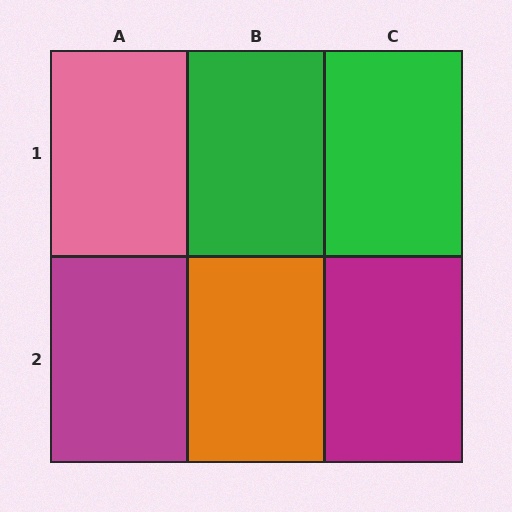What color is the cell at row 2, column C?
Magenta.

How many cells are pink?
1 cell is pink.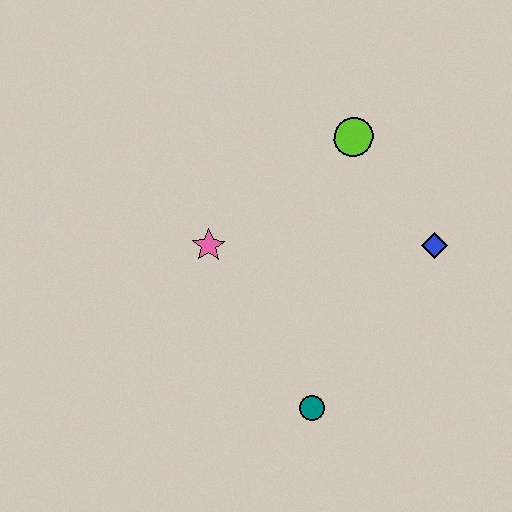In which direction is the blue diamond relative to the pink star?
The blue diamond is to the right of the pink star.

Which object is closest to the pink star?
The lime circle is closest to the pink star.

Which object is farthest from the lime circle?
The teal circle is farthest from the lime circle.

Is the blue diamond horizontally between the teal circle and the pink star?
No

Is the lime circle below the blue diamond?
No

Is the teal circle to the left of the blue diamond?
Yes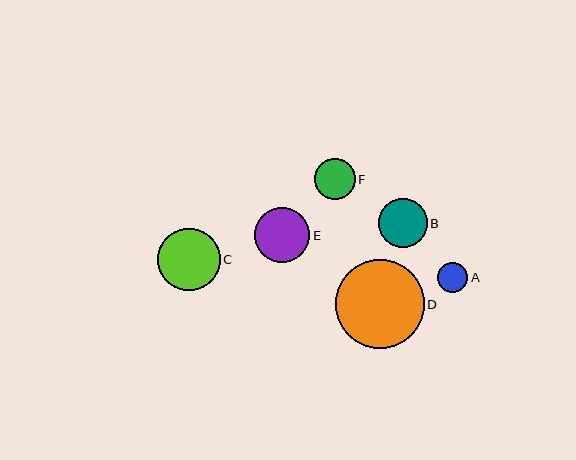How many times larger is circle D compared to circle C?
Circle D is approximately 1.4 times the size of circle C.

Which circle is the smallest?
Circle A is the smallest with a size of approximately 30 pixels.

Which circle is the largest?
Circle D is the largest with a size of approximately 89 pixels.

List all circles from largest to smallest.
From largest to smallest: D, C, E, B, F, A.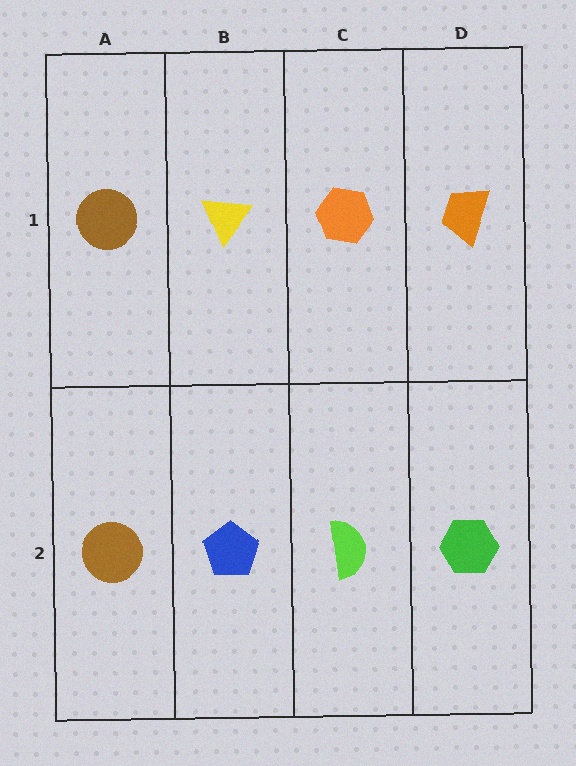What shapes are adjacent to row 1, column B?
A blue pentagon (row 2, column B), a brown circle (row 1, column A), an orange hexagon (row 1, column C).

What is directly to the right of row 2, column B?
A lime semicircle.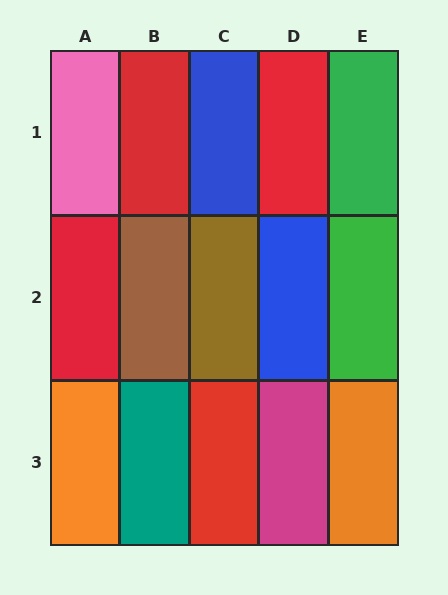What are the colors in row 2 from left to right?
Red, brown, brown, blue, green.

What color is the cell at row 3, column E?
Orange.